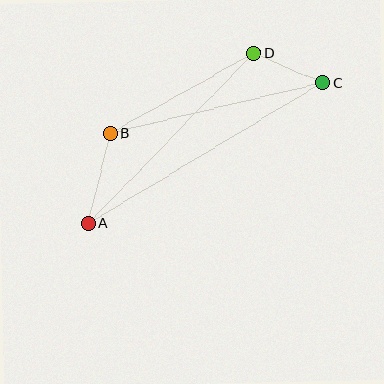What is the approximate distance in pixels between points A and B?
The distance between A and B is approximately 93 pixels.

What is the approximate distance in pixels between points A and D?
The distance between A and D is approximately 238 pixels.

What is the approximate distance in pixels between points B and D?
The distance between B and D is approximately 164 pixels.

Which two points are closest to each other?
Points C and D are closest to each other.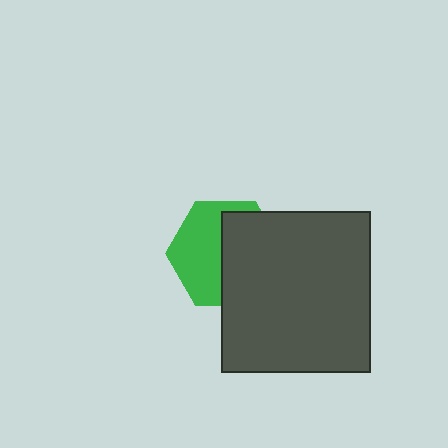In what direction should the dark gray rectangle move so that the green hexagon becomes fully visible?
The dark gray rectangle should move right. That is the shortest direction to clear the overlap and leave the green hexagon fully visible.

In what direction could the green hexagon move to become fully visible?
The green hexagon could move left. That would shift it out from behind the dark gray rectangle entirely.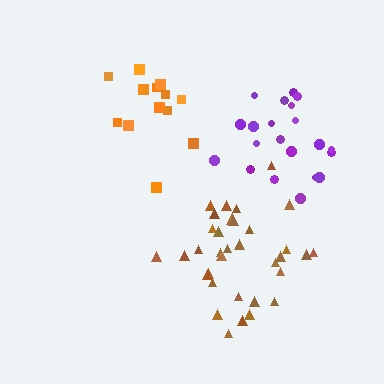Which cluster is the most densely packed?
Brown.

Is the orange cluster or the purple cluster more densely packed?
Purple.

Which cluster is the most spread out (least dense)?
Orange.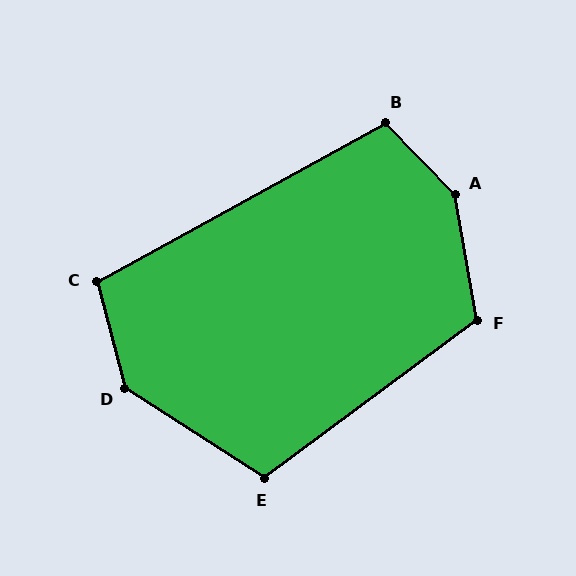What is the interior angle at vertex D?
Approximately 138 degrees (obtuse).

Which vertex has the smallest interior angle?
C, at approximately 104 degrees.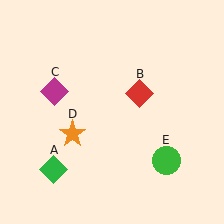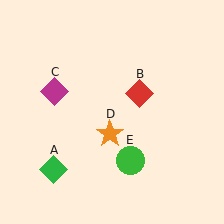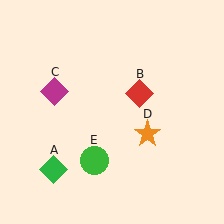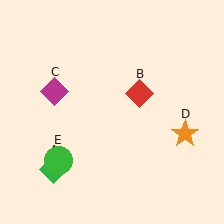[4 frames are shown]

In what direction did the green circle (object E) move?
The green circle (object E) moved left.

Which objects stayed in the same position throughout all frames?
Green diamond (object A) and red diamond (object B) and magenta diamond (object C) remained stationary.